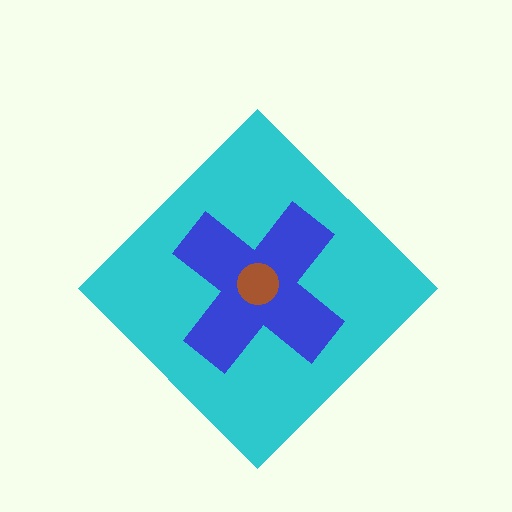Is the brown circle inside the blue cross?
Yes.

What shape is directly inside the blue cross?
The brown circle.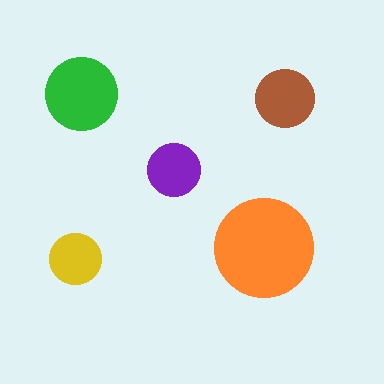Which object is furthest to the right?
The brown circle is rightmost.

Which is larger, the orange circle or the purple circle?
The orange one.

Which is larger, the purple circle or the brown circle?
The brown one.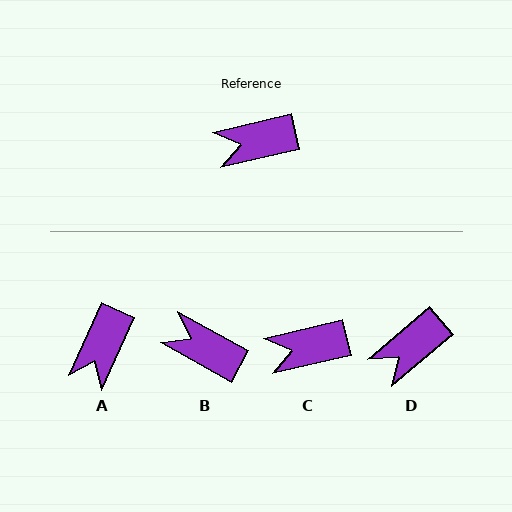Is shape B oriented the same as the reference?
No, it is off by about 42 degrees.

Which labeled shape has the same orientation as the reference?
C.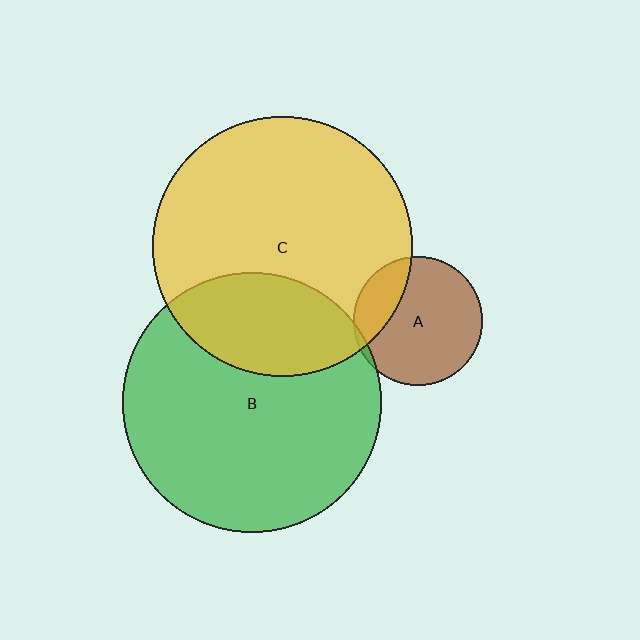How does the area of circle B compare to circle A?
Approximately 4.1 times.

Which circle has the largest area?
Circle C (yellow).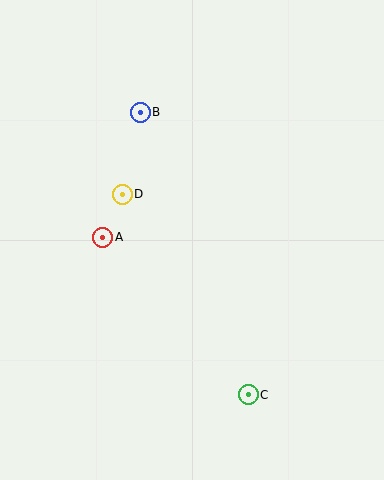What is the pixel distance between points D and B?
The distance between D and B is 84 pixels.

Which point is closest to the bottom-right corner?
Point C is closest to the bottom-right corner.